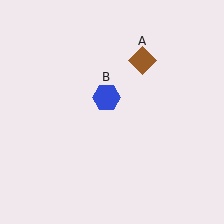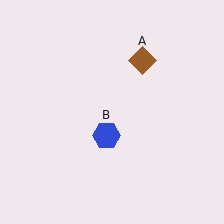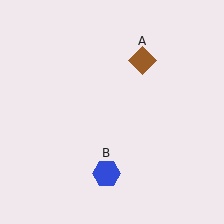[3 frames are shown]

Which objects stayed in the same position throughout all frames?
Brown diamond (object A) remained stationary.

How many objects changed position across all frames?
1 object changed position: blue hexagon (object B).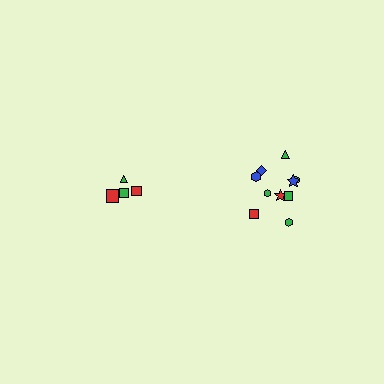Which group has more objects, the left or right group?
The right group.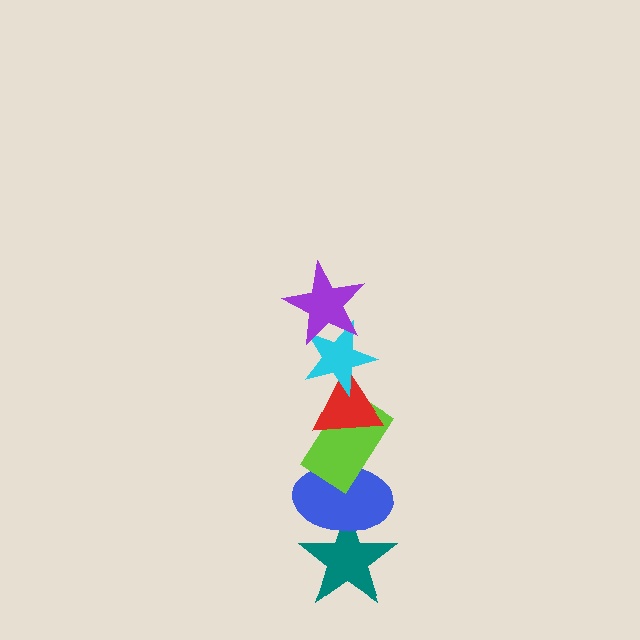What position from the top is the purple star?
The purple star is 1st from the top.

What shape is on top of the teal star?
The blue ellipse is on top of the teal star.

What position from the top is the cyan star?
The cyan star is 2nd from the top.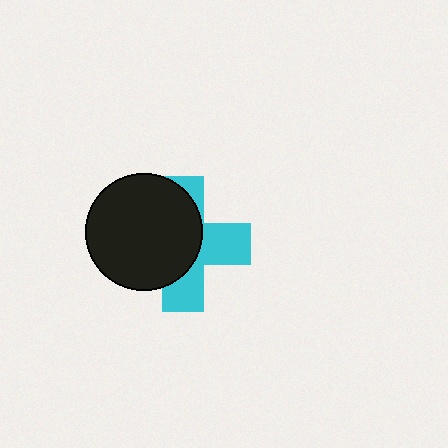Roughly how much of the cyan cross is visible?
A small part of it is visible (roughly 44%).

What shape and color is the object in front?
The object in front is a black circle.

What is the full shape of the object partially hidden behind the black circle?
The partially hidden object is a cyan cross.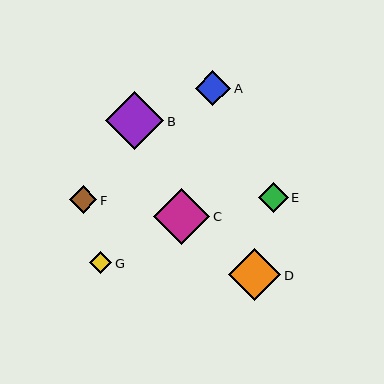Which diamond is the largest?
Diamond B is the largest with a size of approximately 58 pixels.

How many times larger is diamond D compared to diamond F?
Diamond D is approximately 1.9 times the size of diamond F.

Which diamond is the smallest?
Diamond G is the smallest with a size of approximately 22 pixels.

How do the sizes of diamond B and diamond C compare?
Diamond B and diamond C are approximately the same size.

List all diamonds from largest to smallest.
From largest to smallest: B, C, D, A, E, F, G.